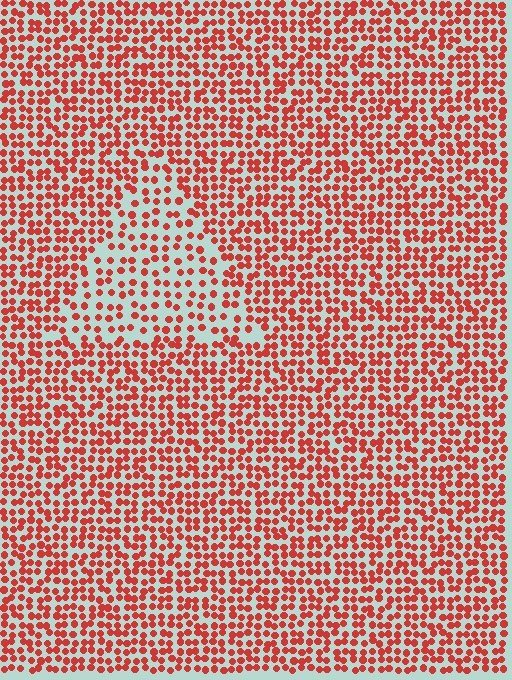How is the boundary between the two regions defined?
The boundary is defined by a change in element density (approximately 1.7x ratio). All elements are the same color, size, and shape.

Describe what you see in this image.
The image contains small red elements arranged at two different densities. A triangle-shaped region is visible where the elements are less densely packed than the surrounding area.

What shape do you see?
I see a triangle.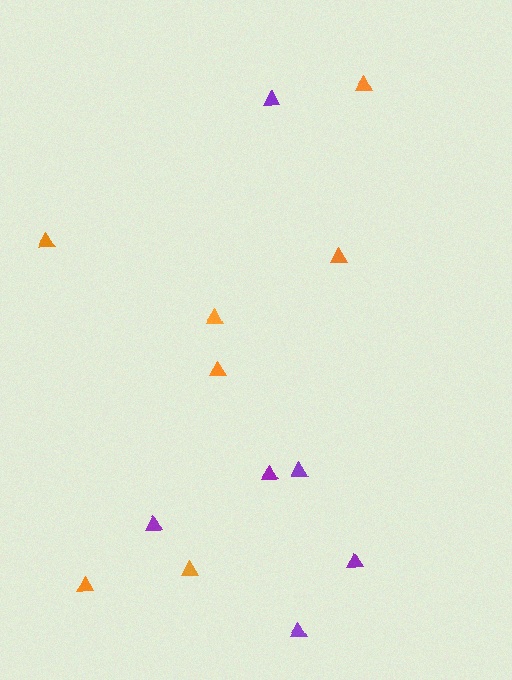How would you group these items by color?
There are 2 groups: one group of orange triangles (7) and one group of purple triangles (6).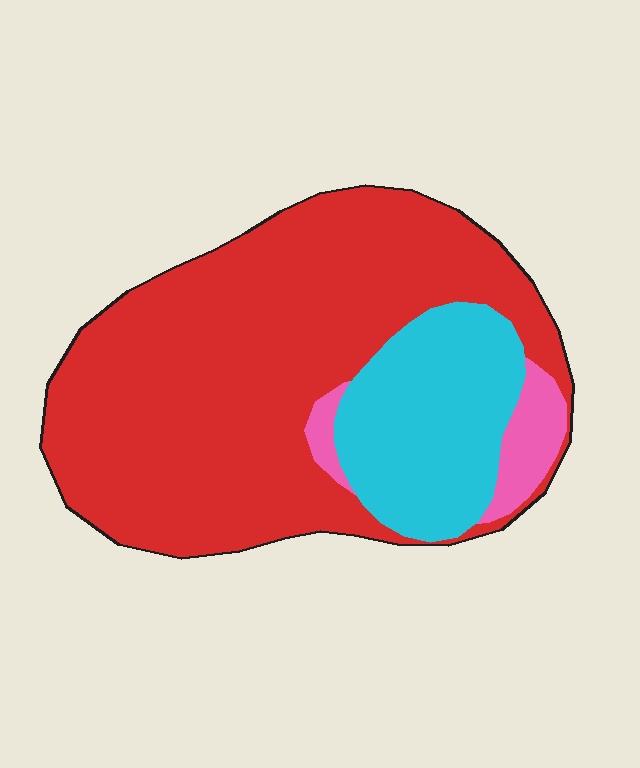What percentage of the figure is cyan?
Cyan takes up about one fifth (1/5) of the figure.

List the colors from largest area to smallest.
From largest to smallest: red, cyan, pink.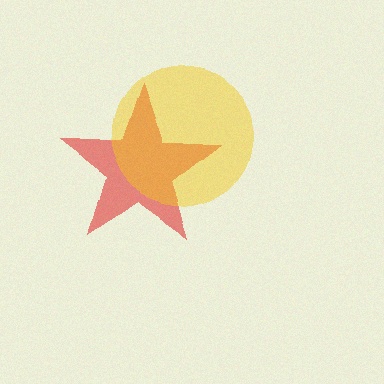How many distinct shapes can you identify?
There are 2 distinct shapes: a red star, a yellow circle.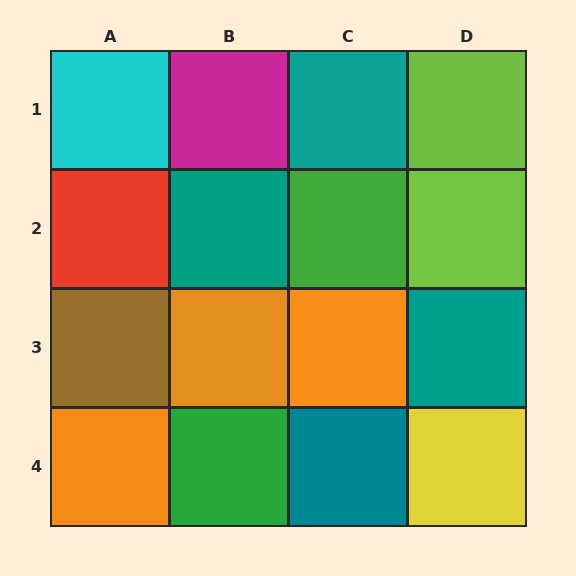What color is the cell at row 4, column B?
Green.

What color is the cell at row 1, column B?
Magenta.